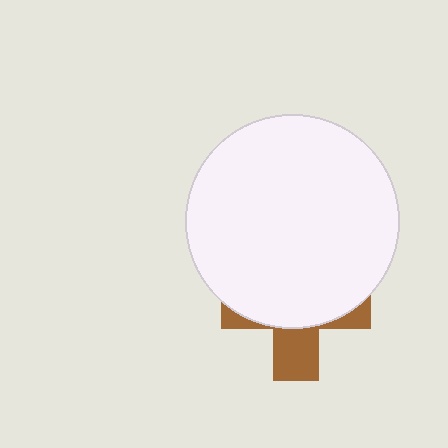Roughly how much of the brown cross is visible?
A small part of it is visible (roughly 33%).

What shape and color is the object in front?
The object in front is a white circle.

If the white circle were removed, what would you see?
You would see the complete brown cross.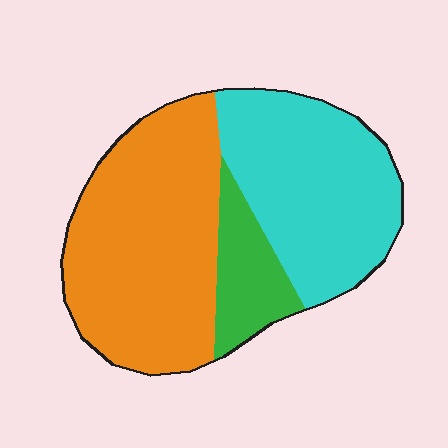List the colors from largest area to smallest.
From largest to smallest: orange, cyan, green.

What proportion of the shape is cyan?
Cyan takes up between a quarter and a half of the shape.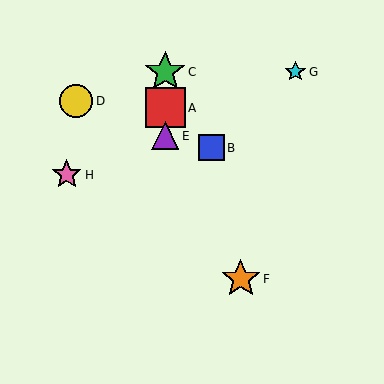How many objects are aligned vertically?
3 objects (A, C, E) are aligned vertically.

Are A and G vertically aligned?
No, A is at x≈165 and G is at x≈295.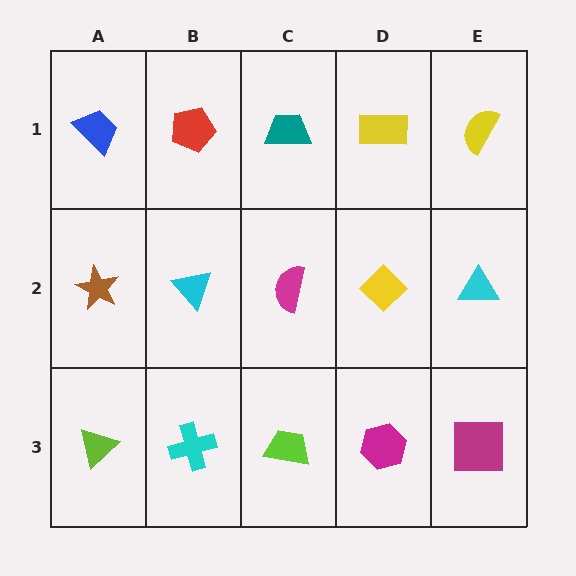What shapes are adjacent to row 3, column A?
A brown star (row 2, column A), a cyan cross (row 3, column B).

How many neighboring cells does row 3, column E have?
2.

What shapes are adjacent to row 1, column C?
A magenta semicircle (row 2, column C), a red pentagon (row 1, column B), a yellow rectangle (row 1, column D).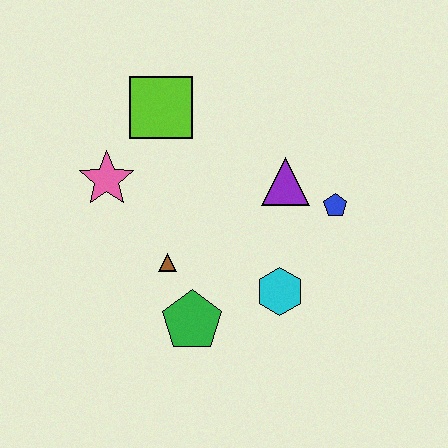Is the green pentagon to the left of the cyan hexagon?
Yes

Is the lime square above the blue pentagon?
Yes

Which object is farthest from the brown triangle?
The blue pentagon is farthest from the brown triangle.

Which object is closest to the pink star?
The lime square is closest to the pink star.